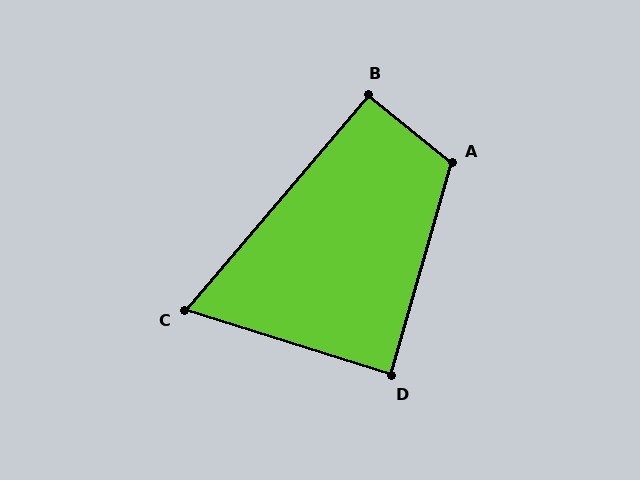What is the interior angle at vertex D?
Approximately 89 degrees (approximately right).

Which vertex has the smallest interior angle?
C, at approximately 67 degrees.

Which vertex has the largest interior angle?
A, at approximately 113 degrees.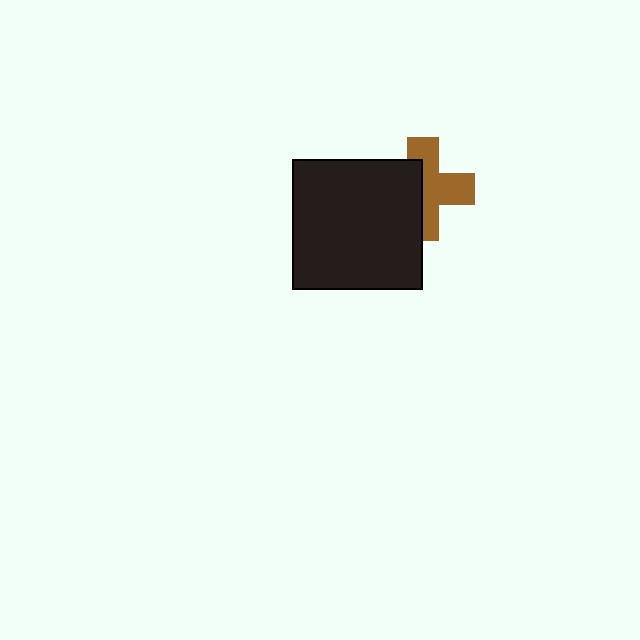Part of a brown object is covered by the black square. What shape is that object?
It is a cross.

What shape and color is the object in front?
The object in front is a black square.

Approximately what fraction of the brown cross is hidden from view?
Roughly 44% of the brown cross is hidden behind the black square.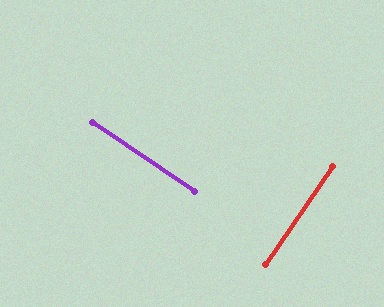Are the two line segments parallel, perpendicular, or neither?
Perpendicular — they meet at approximately 90°.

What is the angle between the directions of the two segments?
Approximately 90 degrees.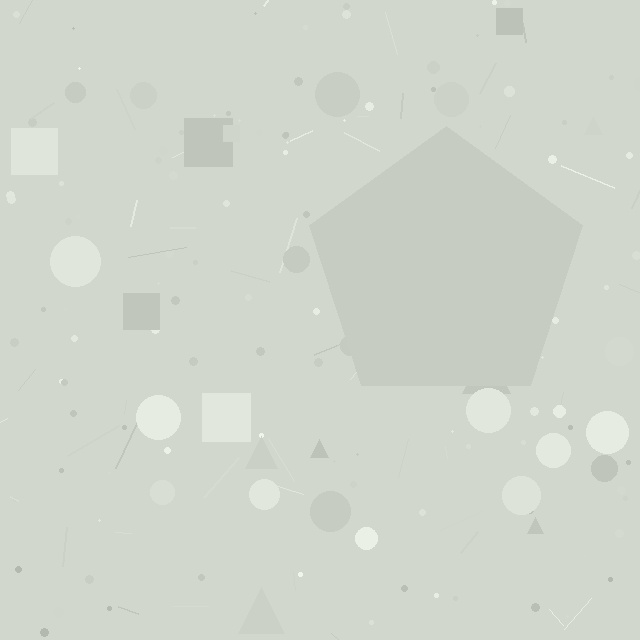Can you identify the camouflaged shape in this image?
The camouflaged shape is a pentagon.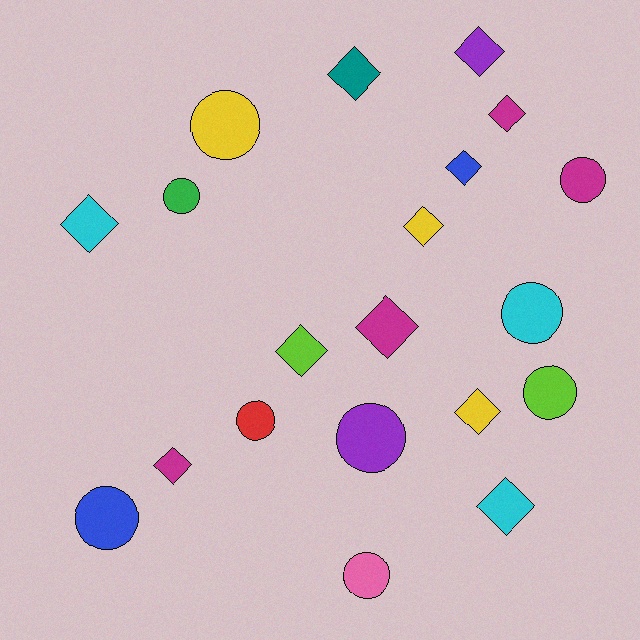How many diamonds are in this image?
There are 11 diamonds.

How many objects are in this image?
There are 20 objects.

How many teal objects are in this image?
There is 1 teal object.